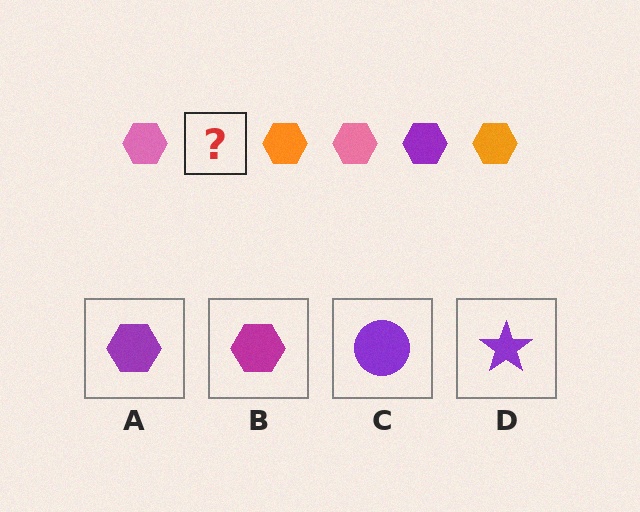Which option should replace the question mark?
Option A.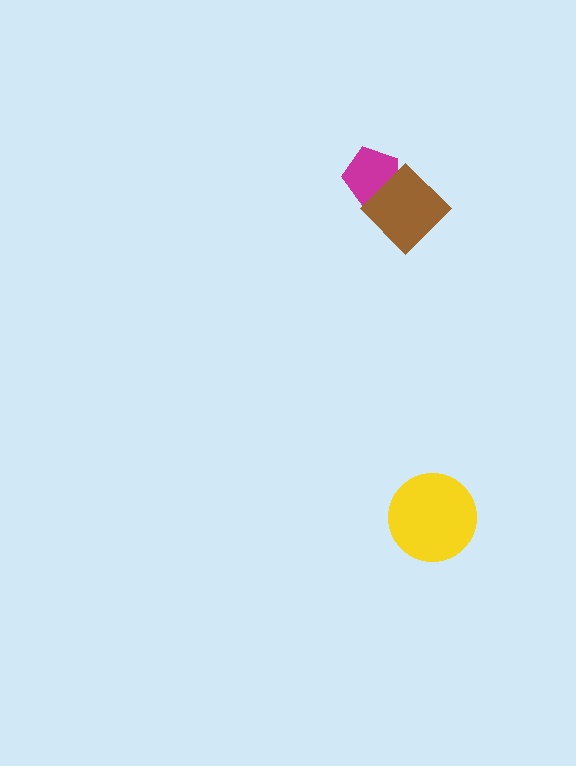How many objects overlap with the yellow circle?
0 objects overlap with the yellow circle.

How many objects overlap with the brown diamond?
1 object overlaps with the brown diamond.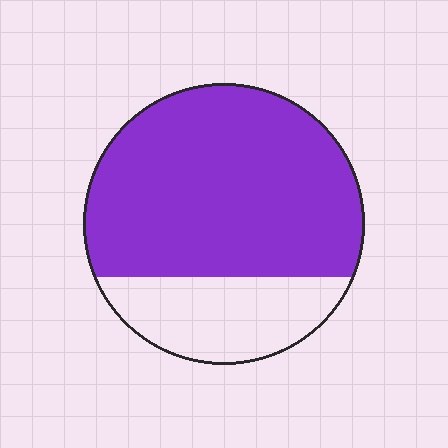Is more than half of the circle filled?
Yes.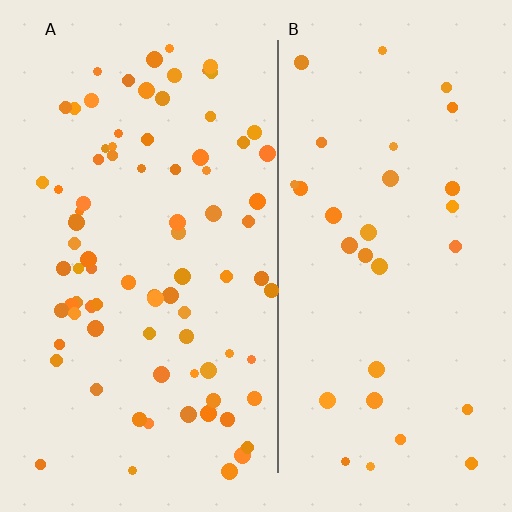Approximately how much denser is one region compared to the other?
Approximately 2.7× — region A over region B.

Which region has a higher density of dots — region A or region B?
A (the left).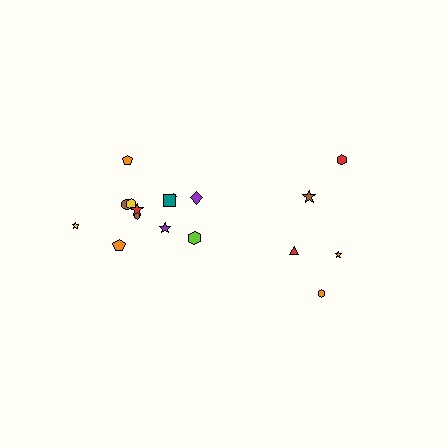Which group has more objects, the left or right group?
The left group.